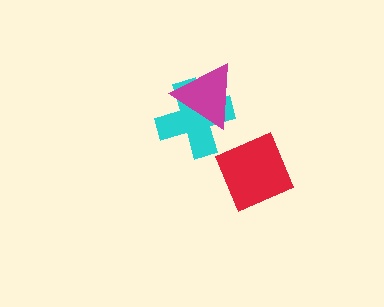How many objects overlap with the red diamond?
0 objects overlap with the red diamond.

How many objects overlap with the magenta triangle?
1 object overlaps with the magenta triangle.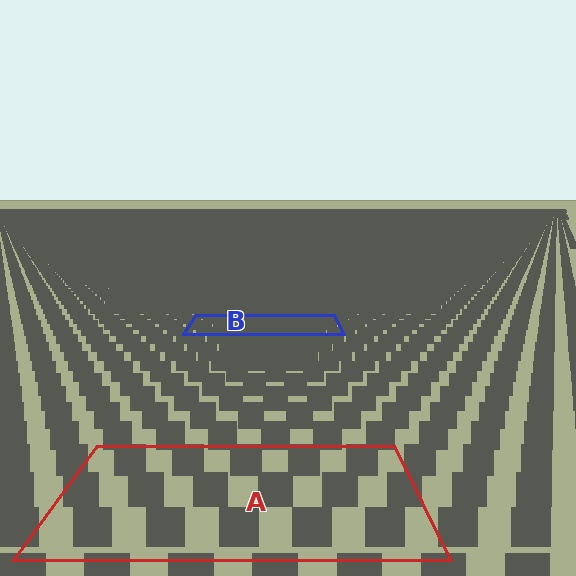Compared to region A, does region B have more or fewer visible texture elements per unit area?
Region B has more texture elements per unit area — they are packed more densely because it is farther away.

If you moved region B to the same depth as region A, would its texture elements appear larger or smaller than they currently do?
They would appear larger. At a closer depth, the same texture elements are projected at a bigger on-screen size.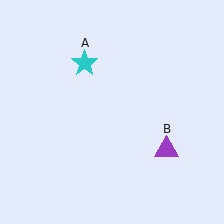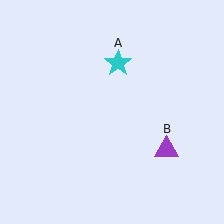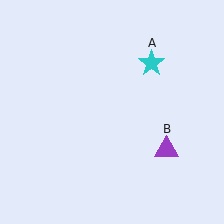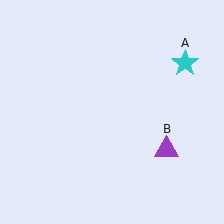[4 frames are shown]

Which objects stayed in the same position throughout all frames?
Purple triangle (object B) remained stationary.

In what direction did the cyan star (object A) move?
The cyan star (object A) moved right.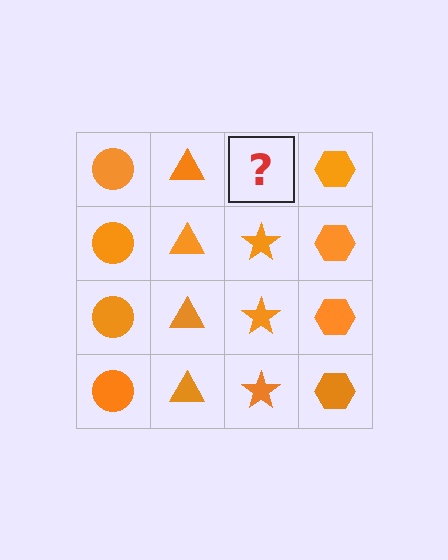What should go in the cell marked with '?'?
The missing cell should contain an orange star.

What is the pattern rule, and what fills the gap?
The rule is that each column has a consistent shape. The gap should be filled with an orange star.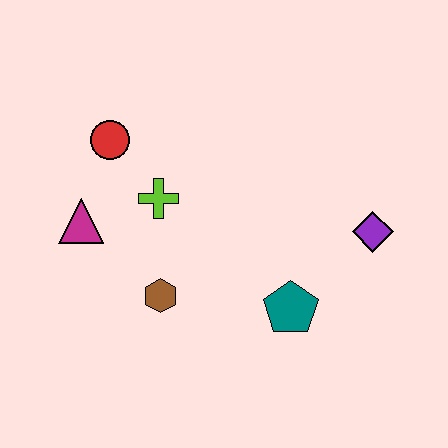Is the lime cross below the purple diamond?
No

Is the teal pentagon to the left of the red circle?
No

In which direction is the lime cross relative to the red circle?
The lime cross is below the red circle.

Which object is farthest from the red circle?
The purple diamond is farthest from the red circle.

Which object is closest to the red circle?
The lime cross is closest to the red circle.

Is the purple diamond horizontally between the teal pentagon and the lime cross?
No